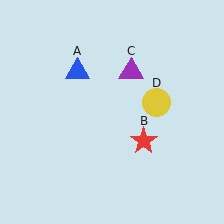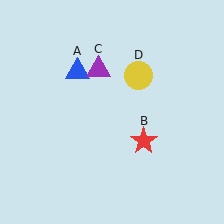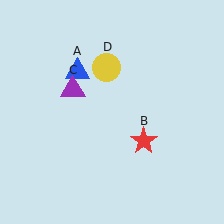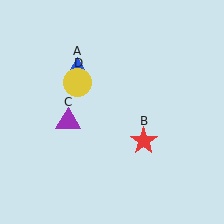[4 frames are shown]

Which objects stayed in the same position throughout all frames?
Blue triangle (object A) and red star (object B) remained stationary.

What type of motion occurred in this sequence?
The purple triangle (object C), yellow circle (object D) rotated counterclockwise around the center of the scene.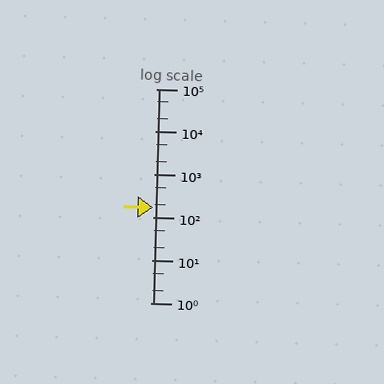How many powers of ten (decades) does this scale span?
The scale spans 5 decades, from 1 to 100000.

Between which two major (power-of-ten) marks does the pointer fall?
The pointer is between 100 and 1000.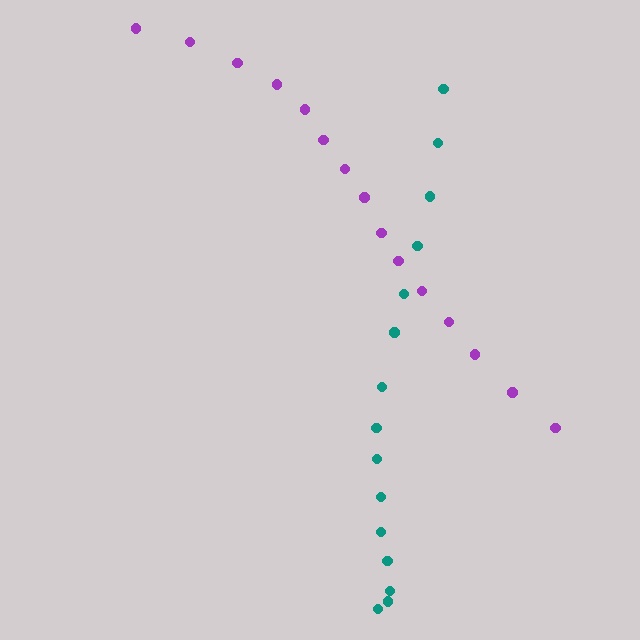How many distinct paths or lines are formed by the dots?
There are 2 distinct paths.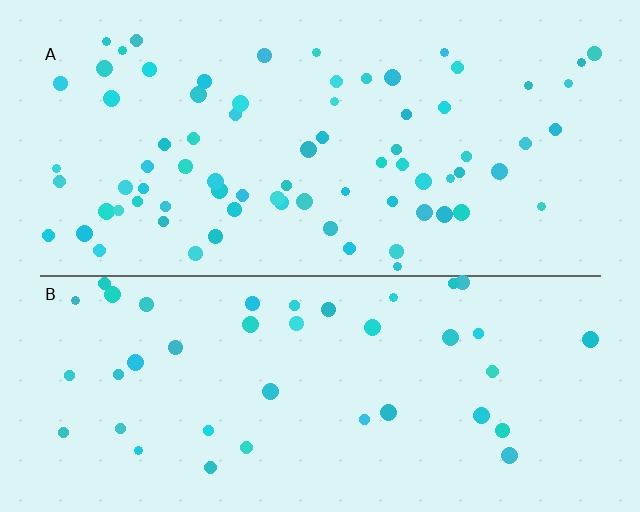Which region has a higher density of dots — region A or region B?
A (the top).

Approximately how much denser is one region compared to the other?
Approximately 1.8× — region A over region B.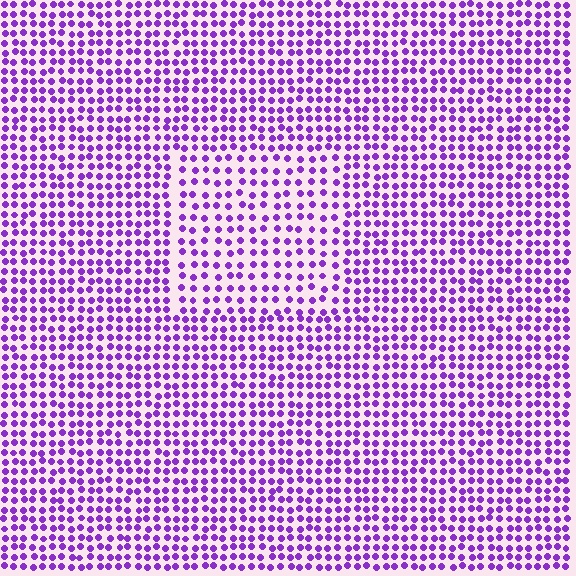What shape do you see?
I see a rectangle.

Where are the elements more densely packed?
The elements are more densely packed outside the rectangle boundary.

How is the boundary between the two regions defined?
The boundary is defined by a change in element density (approximately 1.5x ratio). All elements are the same color, size, and shape.